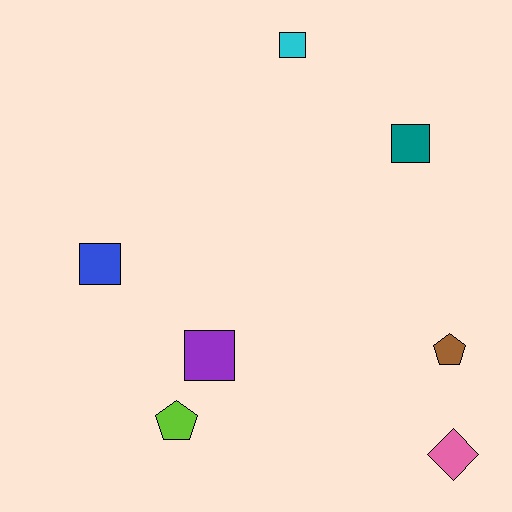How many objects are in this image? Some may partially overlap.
There are 7 objects.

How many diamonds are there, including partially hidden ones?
There is 1 diamond.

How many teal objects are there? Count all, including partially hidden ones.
There is 1 teal object.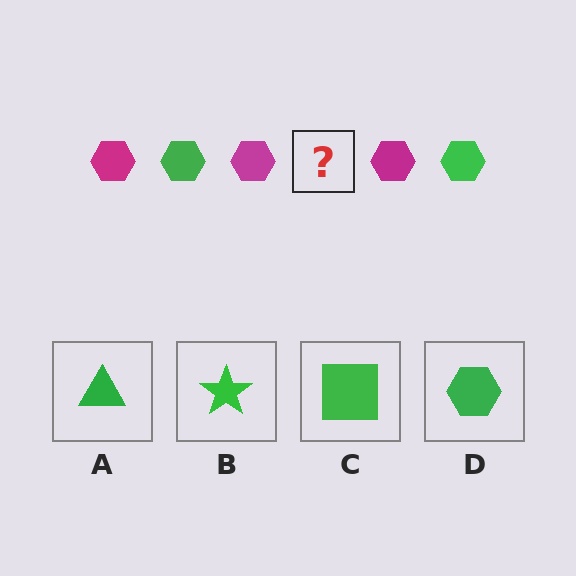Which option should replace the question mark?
Option D.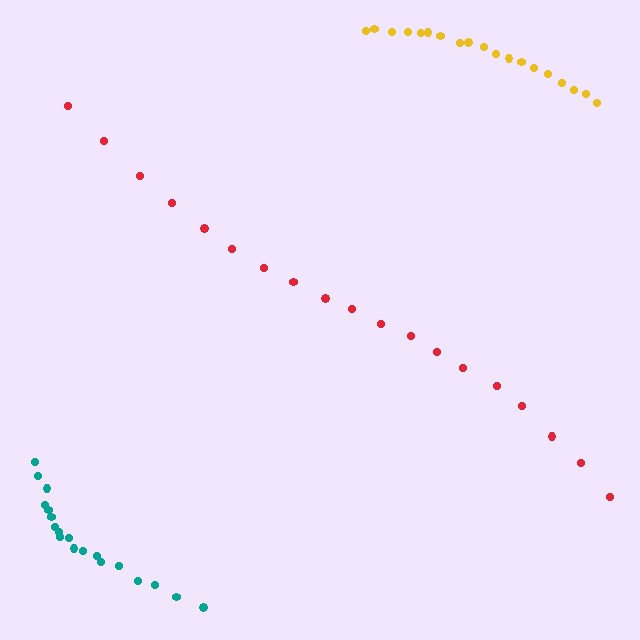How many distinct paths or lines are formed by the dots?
There are 3 distinct paths.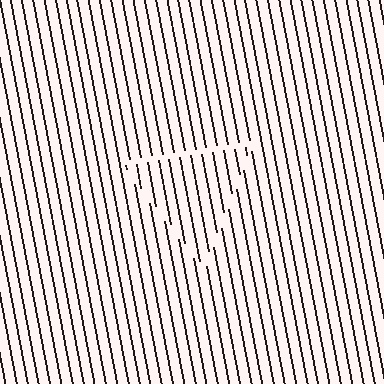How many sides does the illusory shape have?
3 sides — the line-ends trace a triangle.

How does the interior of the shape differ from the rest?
The interior of the shape contains the same grating, shifted by half a period — the contour is defined by the phase discontinuity where line-ends from the inner and outer gratings abut.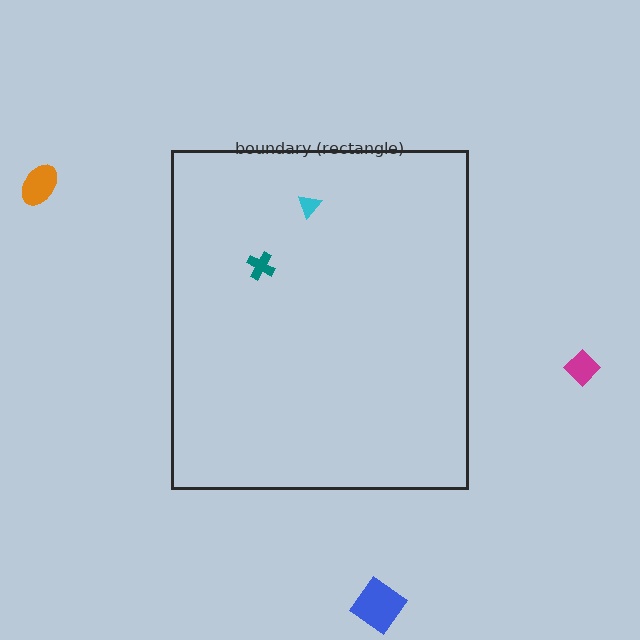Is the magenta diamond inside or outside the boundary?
Outside.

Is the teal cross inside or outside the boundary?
Inside.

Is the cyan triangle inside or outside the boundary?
Inside.